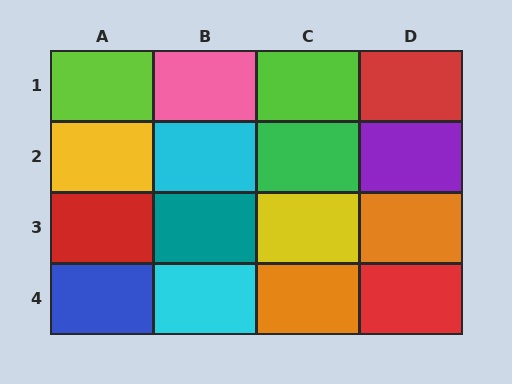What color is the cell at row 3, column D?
Orange.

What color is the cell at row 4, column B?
Cyan.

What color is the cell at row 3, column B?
Teal.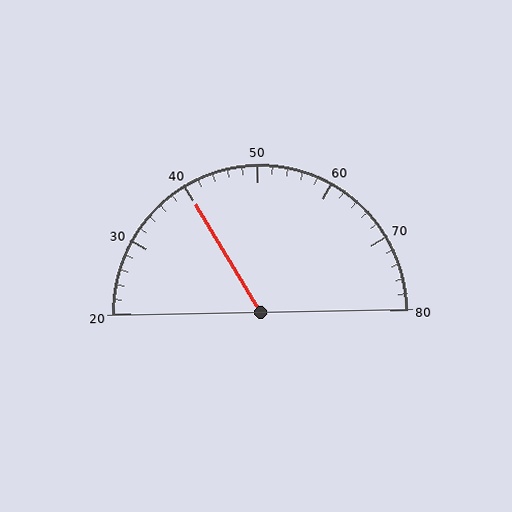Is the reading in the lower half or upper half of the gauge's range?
The reading is in the lower half of the range (20 to 80).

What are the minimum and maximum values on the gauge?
The gauge ranges from 20 to 80.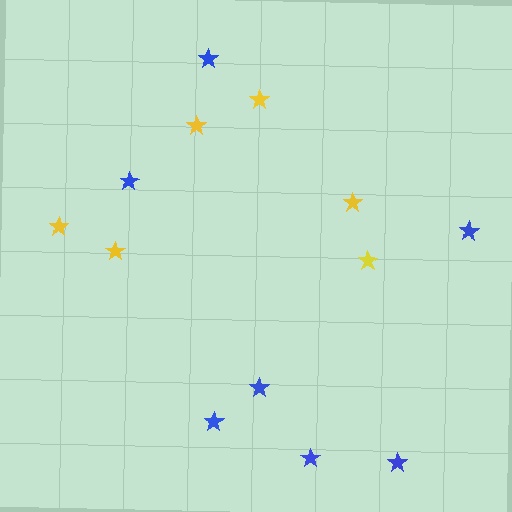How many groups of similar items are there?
There are 2 groups: one group of blue stars (7) and one group of yellow stars (6).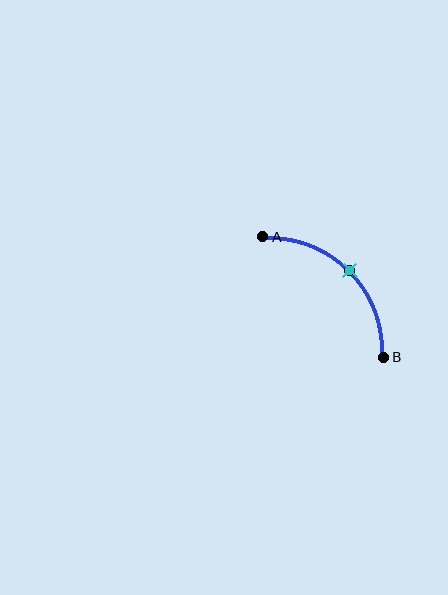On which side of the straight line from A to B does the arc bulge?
The arc bulges above and to the right of the straight line connecting A and B.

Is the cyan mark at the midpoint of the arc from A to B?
Yes. The cyan mark lies on the arc at equal arc-length from both A and B — it is the arc midpoint.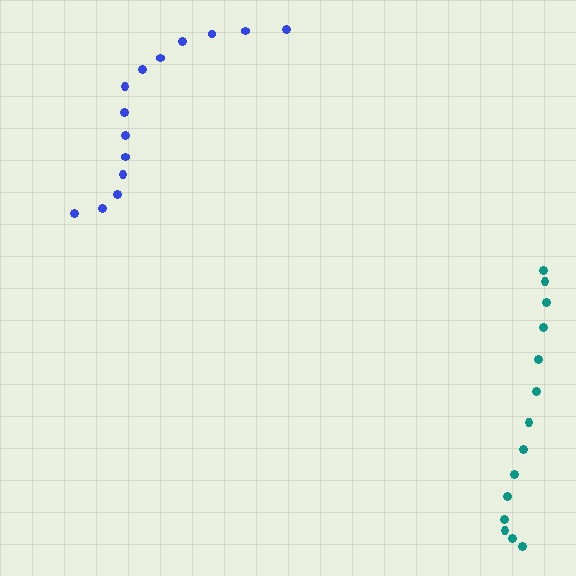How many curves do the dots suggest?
There are 2 distinct paths.